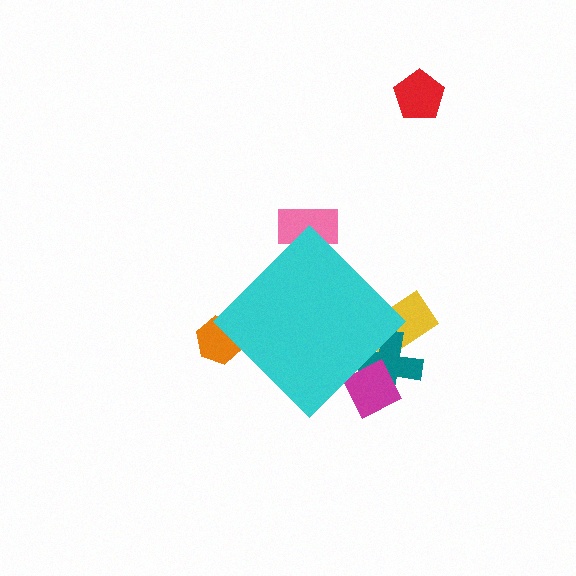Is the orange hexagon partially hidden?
Yes, the orange hexagon is partially hidden behind the cyan diamond.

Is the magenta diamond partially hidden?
Yes, the magenta diamond is partially hidden behind the cyan diamond.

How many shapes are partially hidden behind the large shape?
5 shapes are partially hidden.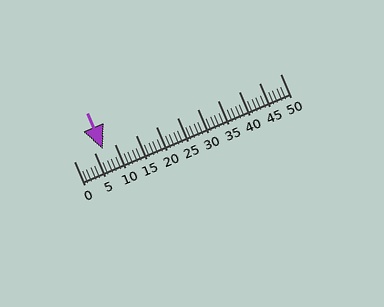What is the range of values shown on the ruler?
The ruler shows values from 0 to 50.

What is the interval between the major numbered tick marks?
The major tick marks are spaced 5 units apart.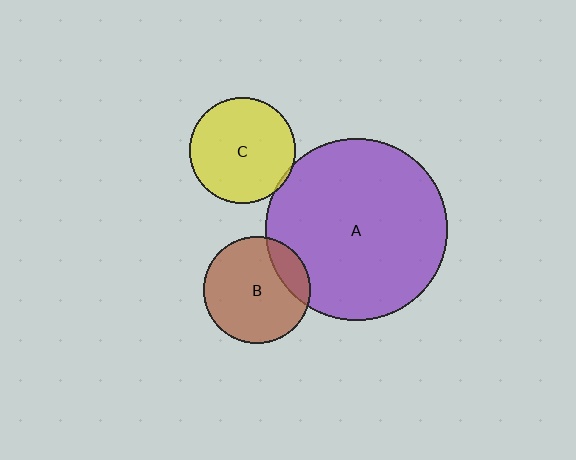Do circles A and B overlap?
Yes.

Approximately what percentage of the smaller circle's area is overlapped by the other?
Approximately 20%.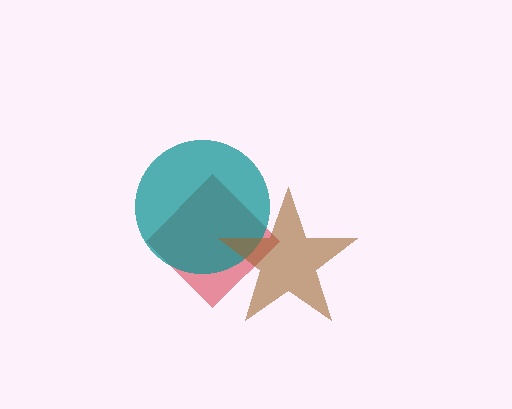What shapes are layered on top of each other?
The layered shapes are: a red diamond, a teal circle, a brown star.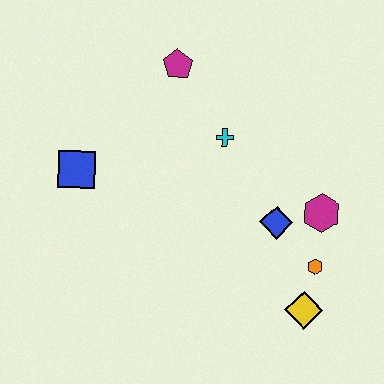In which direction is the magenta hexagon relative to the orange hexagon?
The magenta hexagon is above the orange hexagon.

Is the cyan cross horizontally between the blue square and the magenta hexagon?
Yes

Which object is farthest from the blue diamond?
The blue square is farthest from the blue diamond.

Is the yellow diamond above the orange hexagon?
No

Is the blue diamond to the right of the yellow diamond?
No